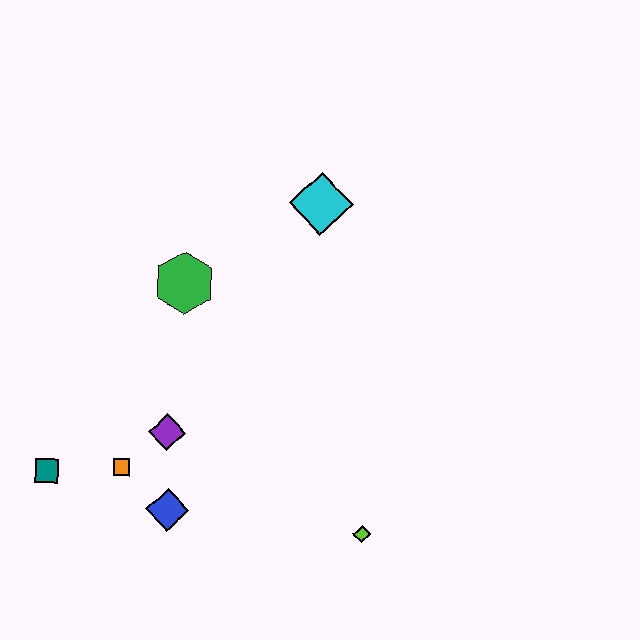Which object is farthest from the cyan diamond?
The teal square is farthest from the cyan diamond.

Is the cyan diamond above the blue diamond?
Yes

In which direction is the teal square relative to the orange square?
The teal square is to the left of the orange square.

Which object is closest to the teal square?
The orange square is closest to the teal square.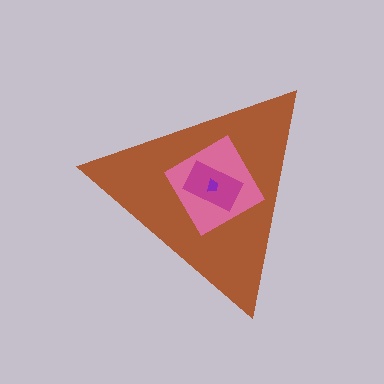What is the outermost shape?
The brown triangle.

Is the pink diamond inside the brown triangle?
Yes.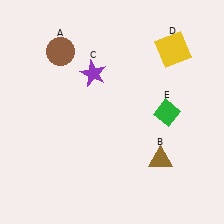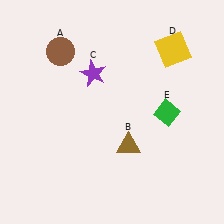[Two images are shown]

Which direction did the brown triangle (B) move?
The brown triangle (B) moved left.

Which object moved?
The brown triangle (B) moved left.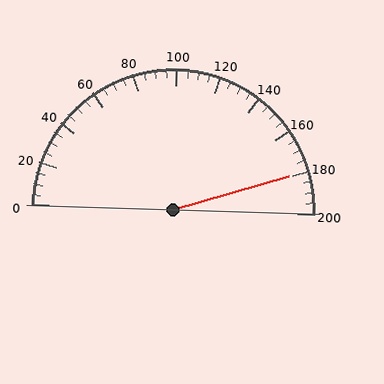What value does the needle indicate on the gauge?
The needle indicates approximately 180.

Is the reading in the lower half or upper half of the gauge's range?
The reading is in the upper half of the range (0 to 200).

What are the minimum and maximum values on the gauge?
The gauge ranges from 0 to 200.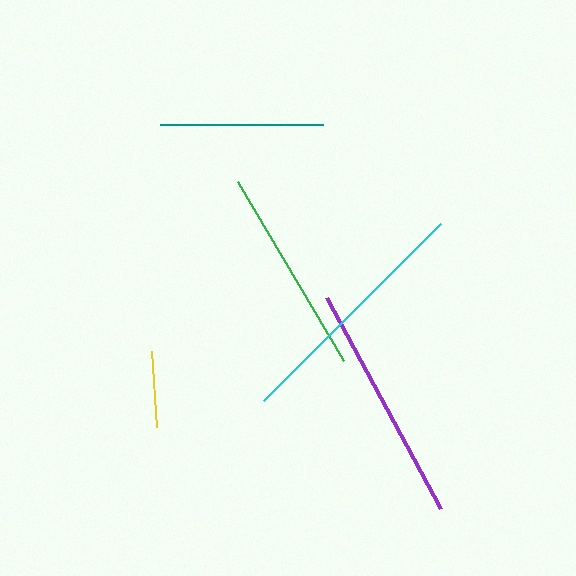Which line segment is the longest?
The cyan line is the longest at approximately 250 pixels.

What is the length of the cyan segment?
The cyan segment is approximately 250 pixels long.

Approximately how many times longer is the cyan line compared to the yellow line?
The cyan line is approximately 3.3 times the length of the yellow line.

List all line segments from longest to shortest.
From longest to shortest: cyan, purple, green, teal, yellow.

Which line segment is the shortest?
The yellow line is the shortest at approximately 76 pixels.